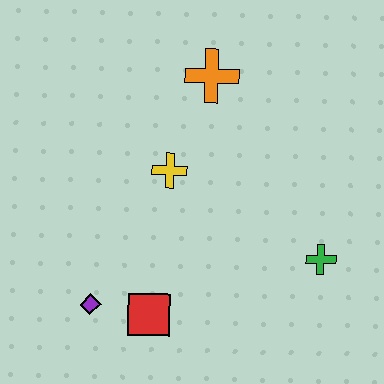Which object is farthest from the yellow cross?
The green cross is farthest from the yellow cross.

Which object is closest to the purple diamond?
The red square is closest to the purple diamond.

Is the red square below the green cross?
Yes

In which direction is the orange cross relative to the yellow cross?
The orange cross is above the yellow cross.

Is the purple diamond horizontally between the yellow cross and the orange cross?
No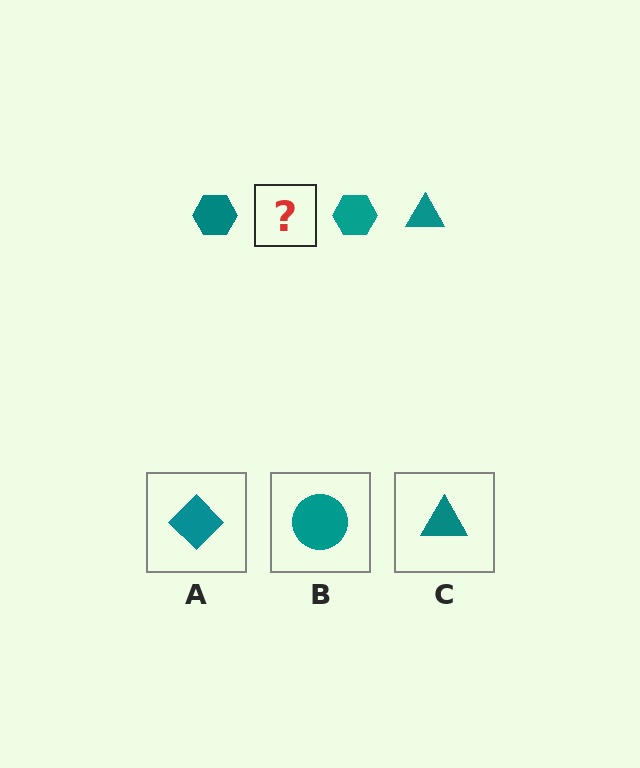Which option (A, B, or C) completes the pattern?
C.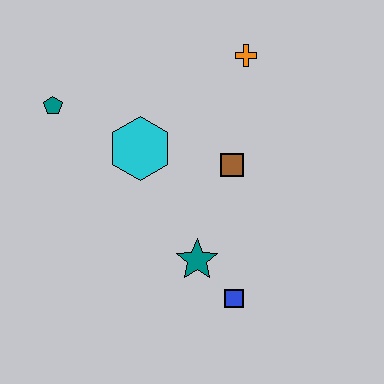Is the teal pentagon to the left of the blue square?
Yes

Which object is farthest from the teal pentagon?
The blue square is farthest from the teal pentagon.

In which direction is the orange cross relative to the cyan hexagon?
The orange cross is to the right of the cyan hexagon.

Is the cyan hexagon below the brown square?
No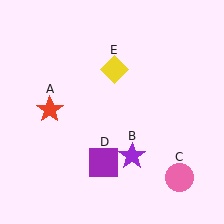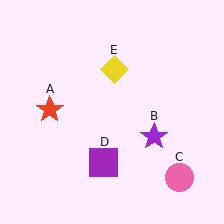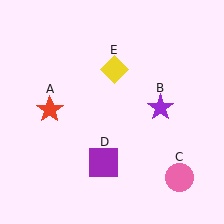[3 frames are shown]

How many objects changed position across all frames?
1 object changed position: purple star (object B).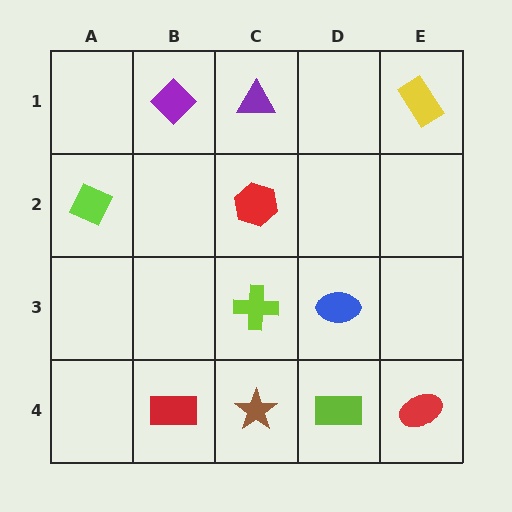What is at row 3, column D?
A blue ellipse.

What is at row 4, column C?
A brown star.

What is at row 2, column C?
A red hexagon.